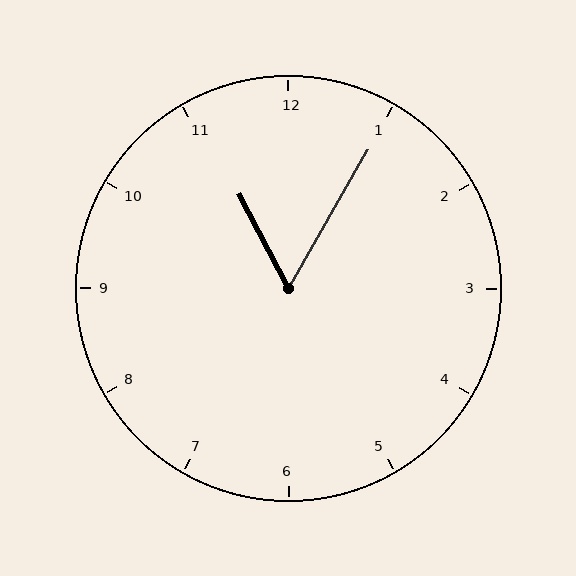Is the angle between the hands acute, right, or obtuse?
It is acute.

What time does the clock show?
11:05.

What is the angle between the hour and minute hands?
Approximately 58 degrees.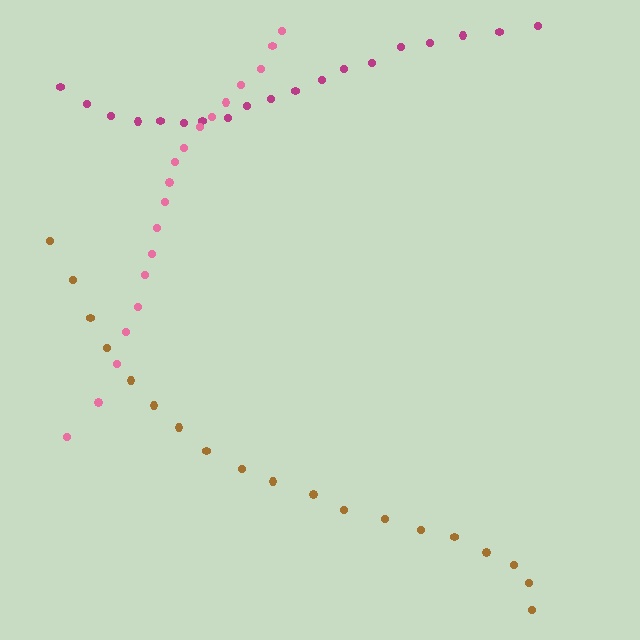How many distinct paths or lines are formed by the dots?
There are 3 distinct paths.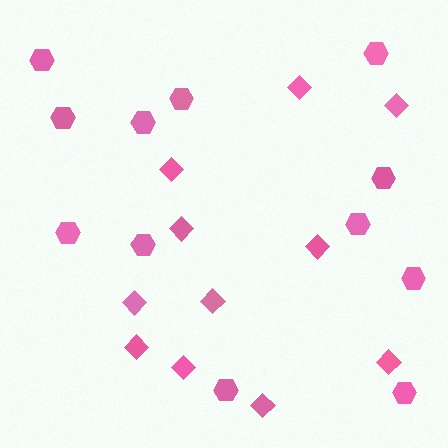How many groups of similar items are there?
There are 2 groups: one group of diamonds (11) and one group of hexagons (12).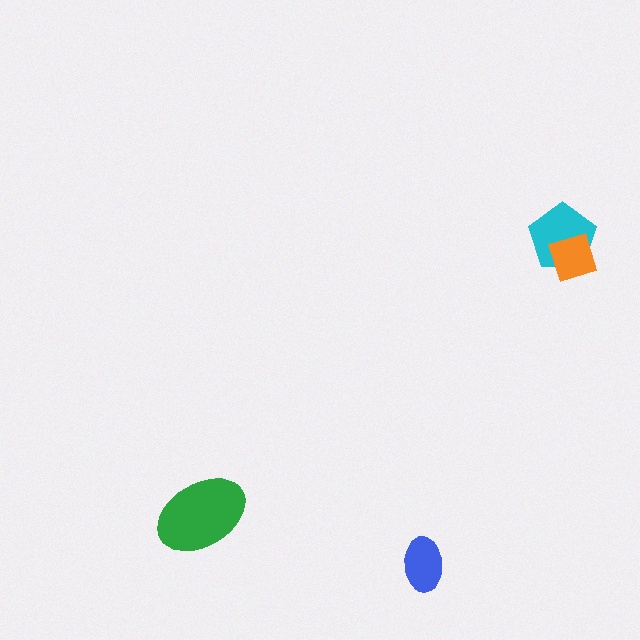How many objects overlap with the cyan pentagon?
1 object overlaps with the cyan pentagon.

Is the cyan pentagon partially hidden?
Yes, it is partially covered by another shape.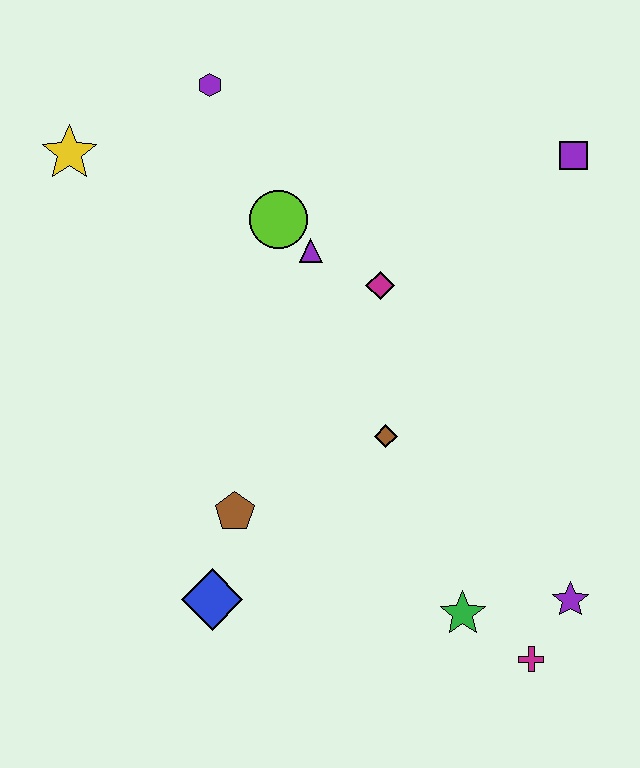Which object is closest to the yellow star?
The purple hexagon is closest to the yellow star.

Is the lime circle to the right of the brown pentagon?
Yes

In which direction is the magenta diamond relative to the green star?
The magenta diamond is above the green star.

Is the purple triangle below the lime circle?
Yes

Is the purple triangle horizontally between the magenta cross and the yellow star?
Yes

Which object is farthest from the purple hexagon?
The magenta cross is farthest from the purple hexagon.